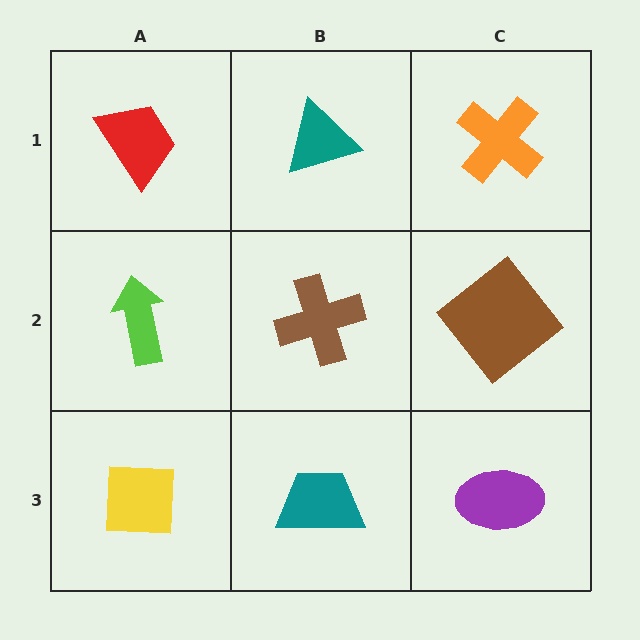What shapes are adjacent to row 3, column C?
A brown diamond (row 2, column C), a teal trapezoid (row 3, column B).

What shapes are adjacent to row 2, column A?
A red trapezoid (row 1, column A), a yellow square (row 3, column A), a brown cross (row 2, column B).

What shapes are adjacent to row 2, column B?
A teal triangle (row 1, column B), a teal trapezoid (row 3, column B), a lime arrow (row 2, column A), a brown diamond (row 2, column C).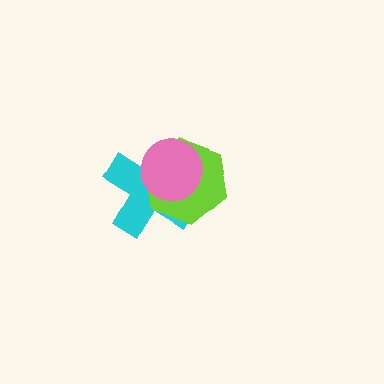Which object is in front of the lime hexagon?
The pink circle is in front of the lime hexagon.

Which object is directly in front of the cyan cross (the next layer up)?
The lime hexagon is directly in front of the cyan cross.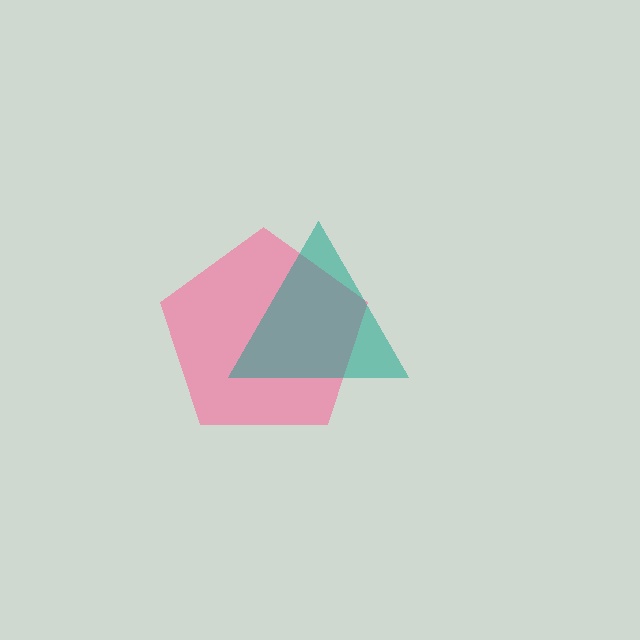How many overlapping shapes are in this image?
There are 2 overlapping shapes in the image.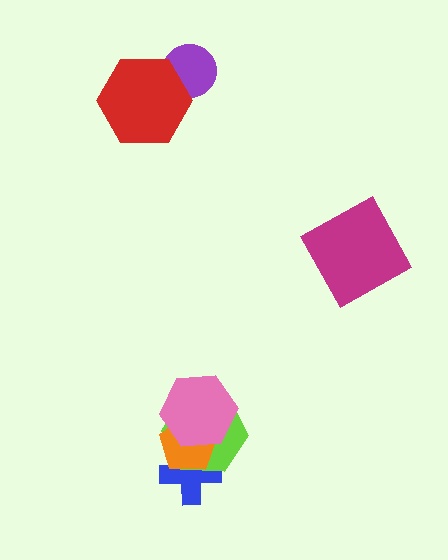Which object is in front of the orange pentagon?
The pink hexagon is in front of the orange pentagon.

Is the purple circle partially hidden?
Yes, it is partially covered by another shape.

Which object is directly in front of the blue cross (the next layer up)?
The lime hexagon is directly in front of the blue cross.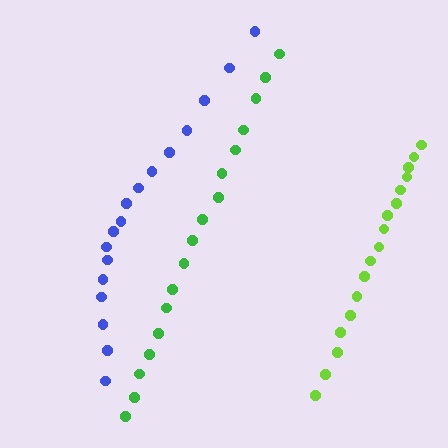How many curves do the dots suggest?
There are 3 distinct paths.